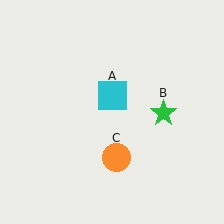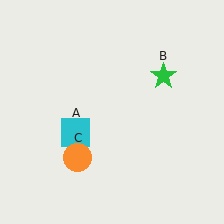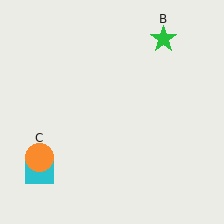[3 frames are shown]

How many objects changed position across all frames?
3 objects changed position: cyan square (object A), green star (object B), orange circle (object C).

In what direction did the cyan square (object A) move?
The cyan square (object A) moved down and to the left.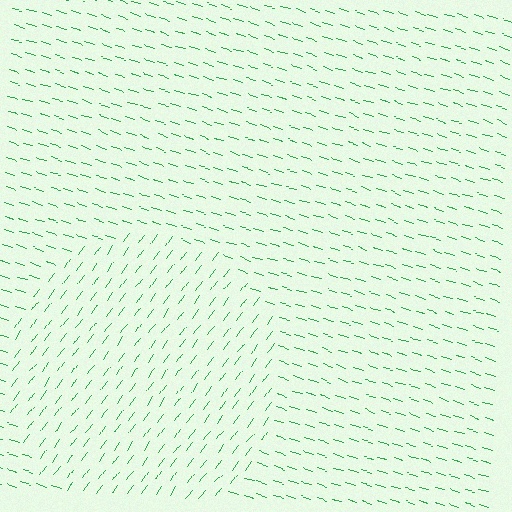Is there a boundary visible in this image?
Yes, there is a texture boundary formed by a change in line orientation.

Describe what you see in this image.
The image is filled with small green line segments. A circle region in the image has lines oriented differently from the surrounding lines, creating a visible texture boundary.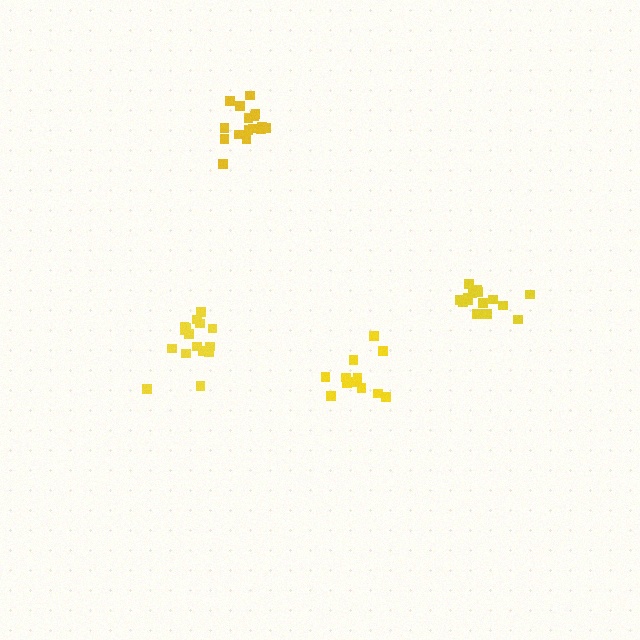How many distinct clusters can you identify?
There are 4 distinct clusters.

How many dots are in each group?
Group 1: 16 dots, Group 2: 17 dots, Group 3: 13 dots, Group 4: 15 dots (61 total).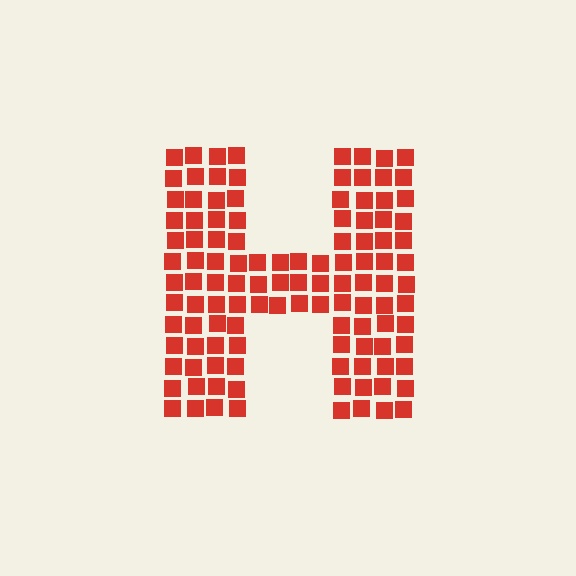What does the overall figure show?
The overall figure shows the letter H.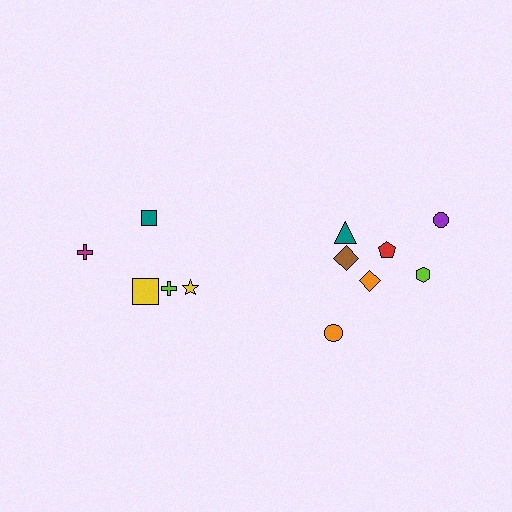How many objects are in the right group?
There are 7 objects.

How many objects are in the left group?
There are 5 objects.